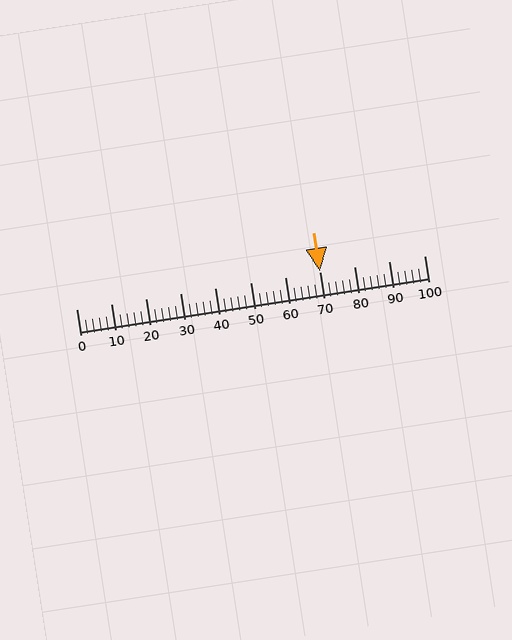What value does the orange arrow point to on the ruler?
The orange arrow points to approximately 70.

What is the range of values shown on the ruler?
The ruler shows values from 0 to 100.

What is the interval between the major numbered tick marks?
The major tick marks are spaced 10 units apart.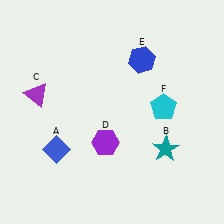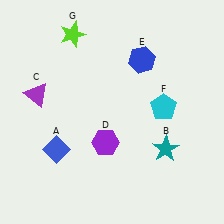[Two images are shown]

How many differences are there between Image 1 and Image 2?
There is 1 difference between the two images.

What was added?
A lime star (G) was added in Image 2.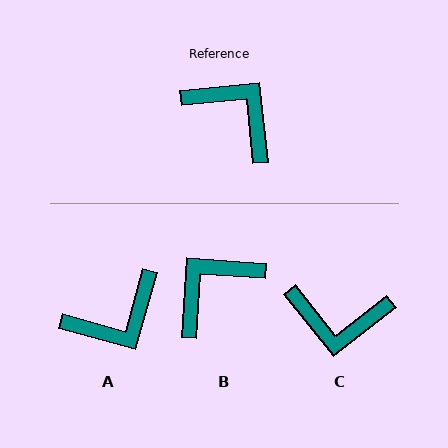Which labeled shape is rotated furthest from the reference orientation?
C, about 148 degrees away.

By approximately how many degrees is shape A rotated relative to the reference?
Approximately 111 degrees clockwise.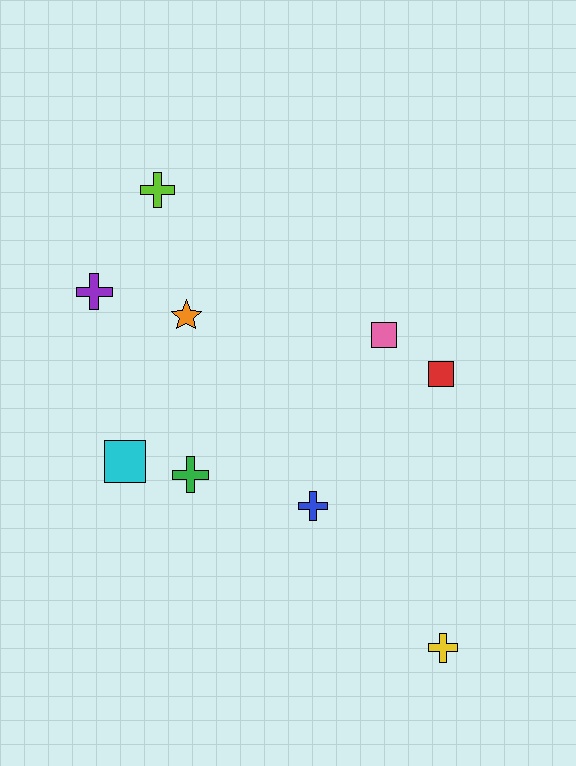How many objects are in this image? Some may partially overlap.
There are 9 objects.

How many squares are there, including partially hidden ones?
There are 3 squares.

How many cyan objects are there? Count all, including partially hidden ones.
There is 1 cyan object.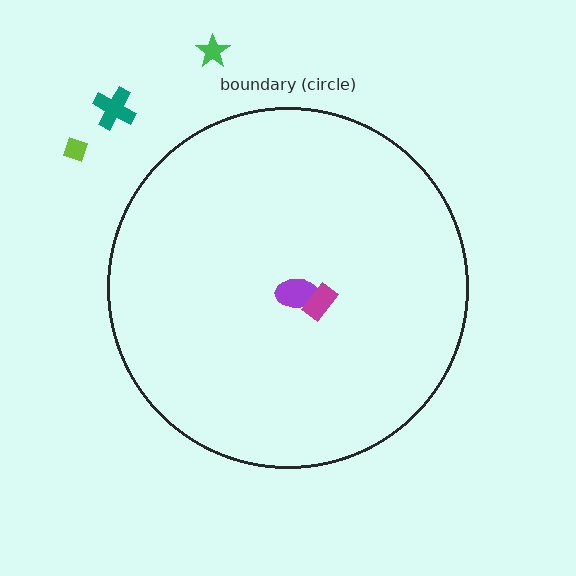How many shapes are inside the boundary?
2 inside, 3 outside.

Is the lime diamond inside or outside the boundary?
Outside.